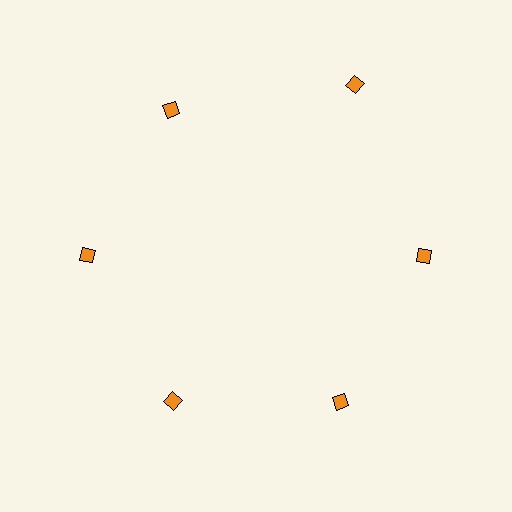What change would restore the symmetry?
The symmetry would be restored by moving it inward, back onto the ring so that all 6 diamonds sit at equal angles and equal distance from the center.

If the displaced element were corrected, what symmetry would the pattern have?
It would have 6-fold rotational symmetry — the pattern would map onto itself every 60 degrees.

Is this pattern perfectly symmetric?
No. The 6 orange diamonds are arranged in a ring, but one element near the 1 o'clock position is pushed outward from the center, breaking the 6-fold rotational symmetry.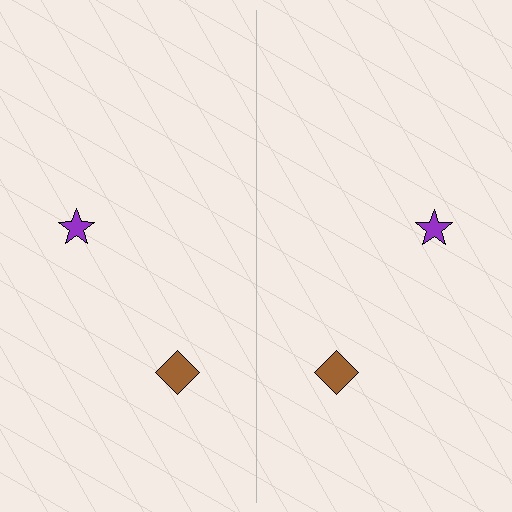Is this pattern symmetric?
Yes, this pattern has bilateral (reflection) symmetry.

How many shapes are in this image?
There are 4 shapes in this image.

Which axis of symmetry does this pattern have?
The pattern has a vertical axis of symmetry running through the center of the image.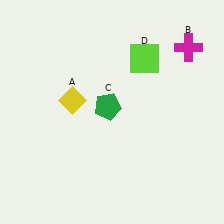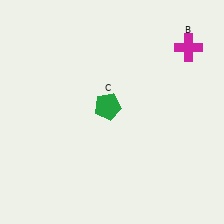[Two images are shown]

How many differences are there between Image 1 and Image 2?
There are 2 differences between the two images.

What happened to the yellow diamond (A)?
The yellow diamond (A) was removed in Image 2. It was in the top-left area of Image 1.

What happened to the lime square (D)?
The lime square (D) was removed in Image 2. It was in the top-right area of Image 1.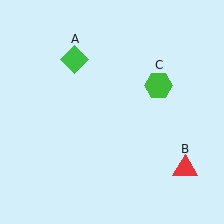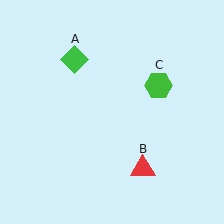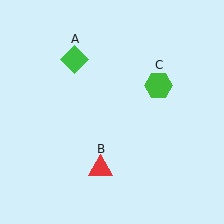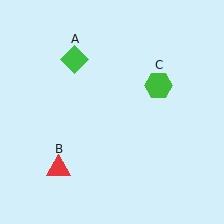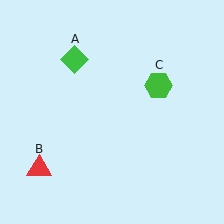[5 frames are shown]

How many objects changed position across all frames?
1 object changed position: red triangle (object B).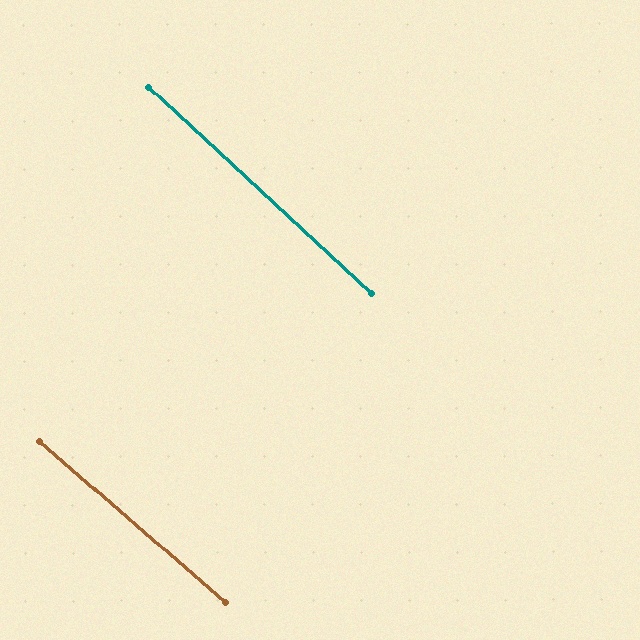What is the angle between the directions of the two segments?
Approximately 2 degrees.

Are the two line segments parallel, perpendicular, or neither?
Parallel — their directions differ by only 1.7°.